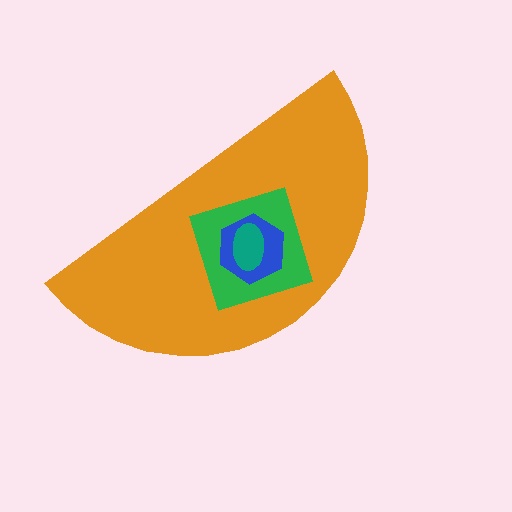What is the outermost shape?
The orange semicircle.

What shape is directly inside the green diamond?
The blue hexagon.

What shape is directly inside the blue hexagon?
The teal ellipse.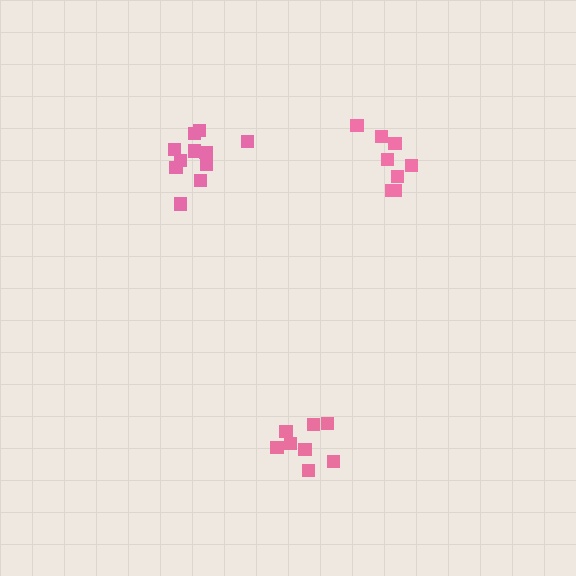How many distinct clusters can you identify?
There are 3 distinct clusters.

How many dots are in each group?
Group 1: 8 dots, Group 2: 8 dots, Group 3: 11 dots (27 total).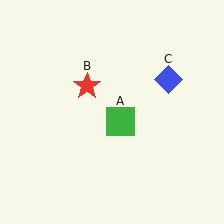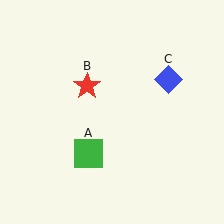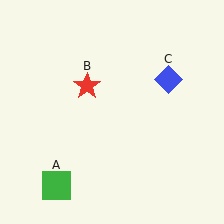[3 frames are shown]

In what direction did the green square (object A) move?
The green square (object A) moved down and to the left.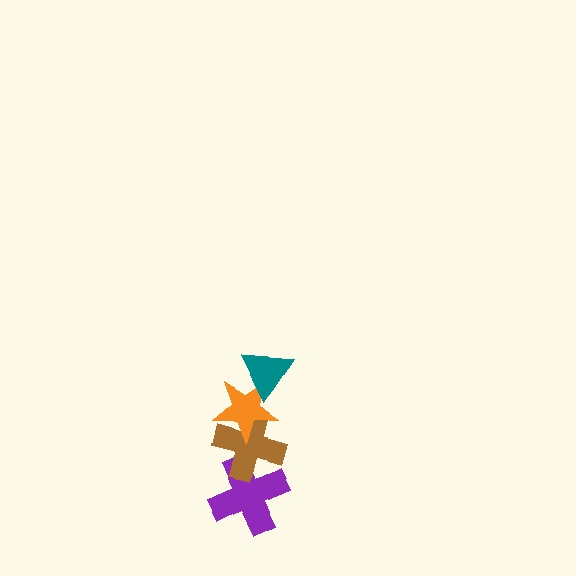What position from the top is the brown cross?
The brown cross is 3rd from the top.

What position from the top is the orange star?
The orange star is 2nd from the top.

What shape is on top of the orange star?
The teal triangle is on top of the orange star.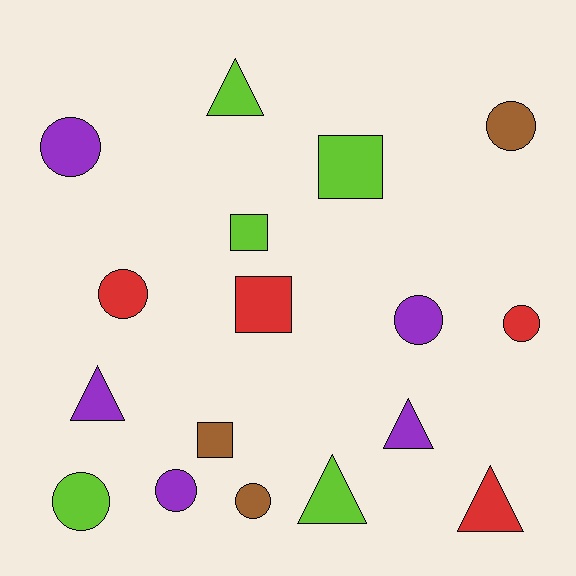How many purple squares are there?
There are no purple squares.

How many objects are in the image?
There are 17 objects.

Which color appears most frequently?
Lime, with 5 objects.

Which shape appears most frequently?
Circle, with 8 objects.